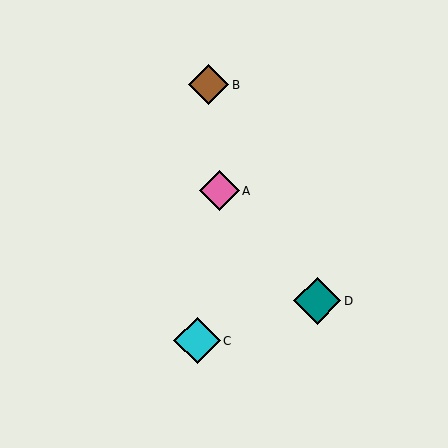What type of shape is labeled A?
Shape A is a pink diamond.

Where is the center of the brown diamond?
The center of the brown diamond is at (209, 85).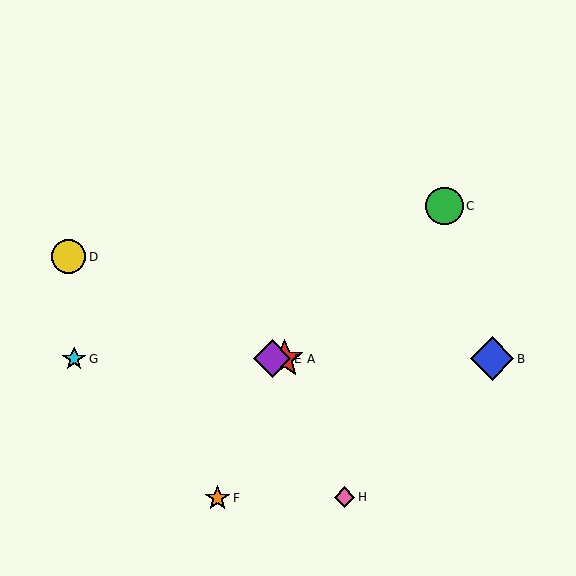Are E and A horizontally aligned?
Yes, both are at y≈359.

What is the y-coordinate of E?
Object E is at y≈359.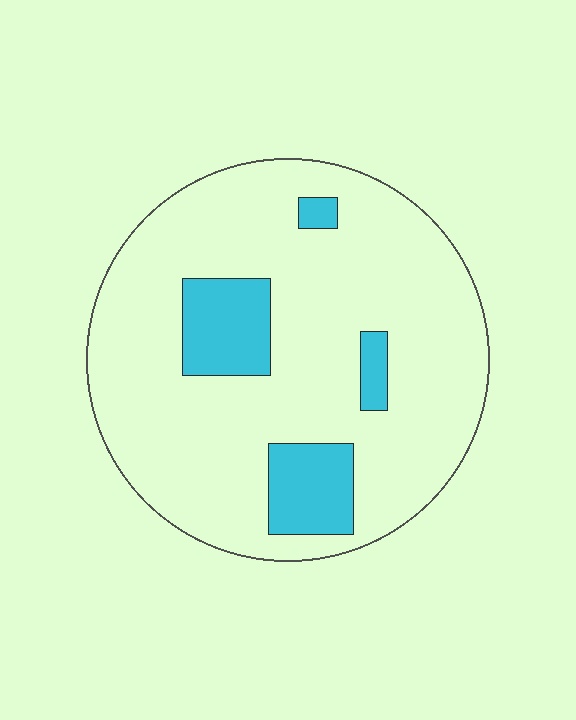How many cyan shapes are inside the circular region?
4.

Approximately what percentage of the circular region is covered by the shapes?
Approximately 15%.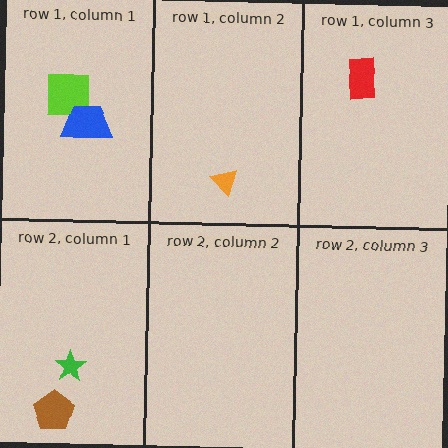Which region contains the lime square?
The row 1, column 1 region.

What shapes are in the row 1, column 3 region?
The red rectangle.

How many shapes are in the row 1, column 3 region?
1.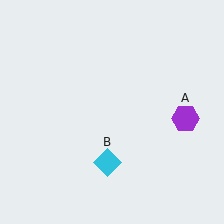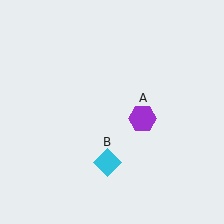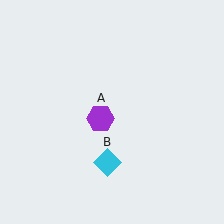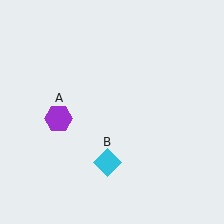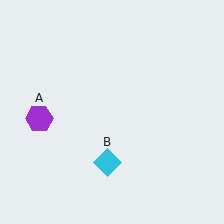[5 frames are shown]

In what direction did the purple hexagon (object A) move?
The purple hexagon (object A) moved left.